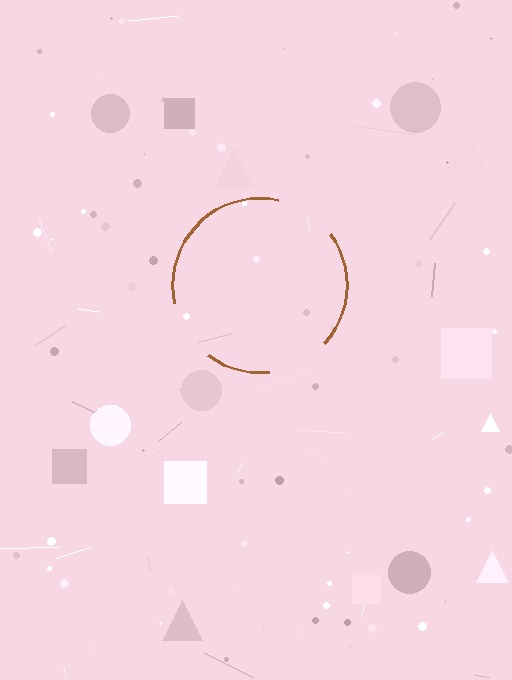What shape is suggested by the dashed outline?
The dashed outline suggests a circle.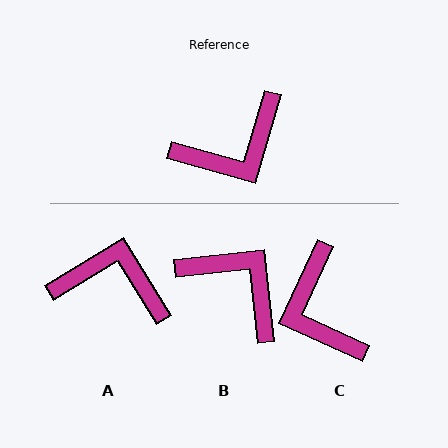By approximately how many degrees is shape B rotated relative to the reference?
Approximately 112 degrees counter-clockwise.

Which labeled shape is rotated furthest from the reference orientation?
A, about 138 degrees away.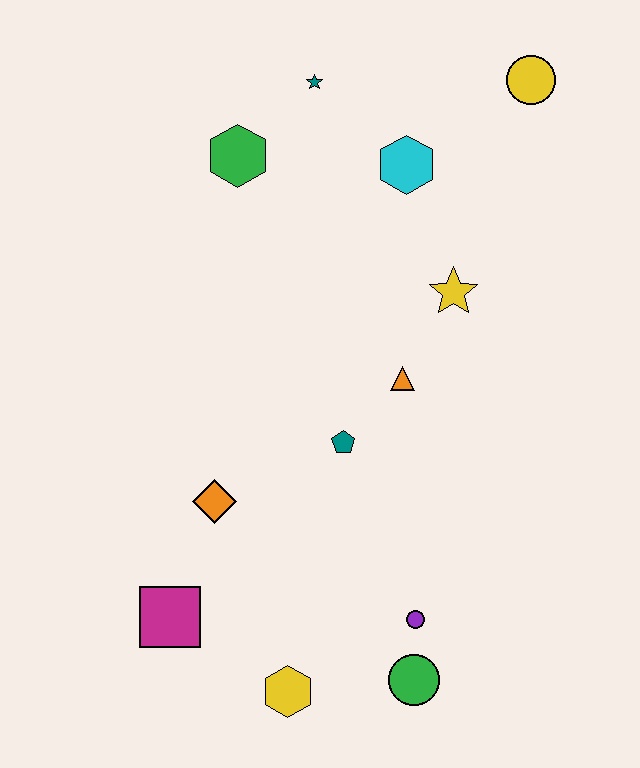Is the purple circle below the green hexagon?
Yes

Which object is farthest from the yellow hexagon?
The yellow circle is farthest from the yellow hexagon.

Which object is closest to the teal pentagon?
The orange triangle is closest to the teal pentagon.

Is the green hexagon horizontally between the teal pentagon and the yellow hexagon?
No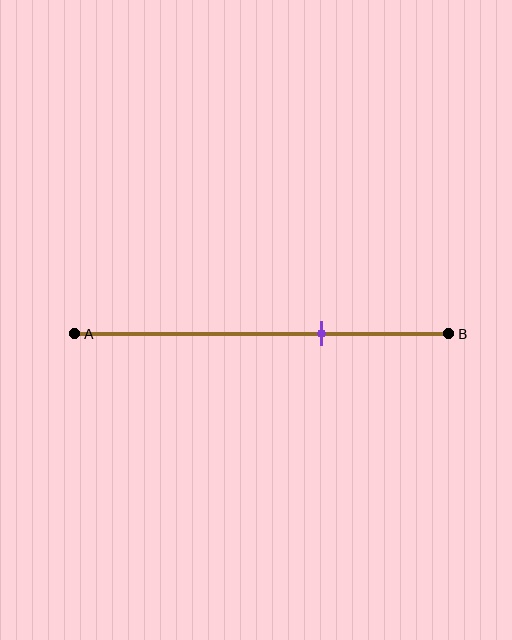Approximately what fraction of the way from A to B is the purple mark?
The purple mark is approximately 65% of the way from A to B.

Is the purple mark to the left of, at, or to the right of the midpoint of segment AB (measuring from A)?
The purple mark is to the right of the midpoint of segment AB.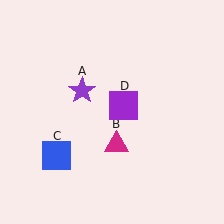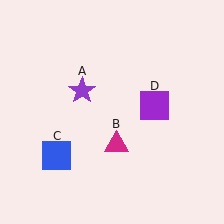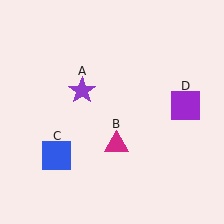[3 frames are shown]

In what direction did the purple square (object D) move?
The purple square (object D) moved right.